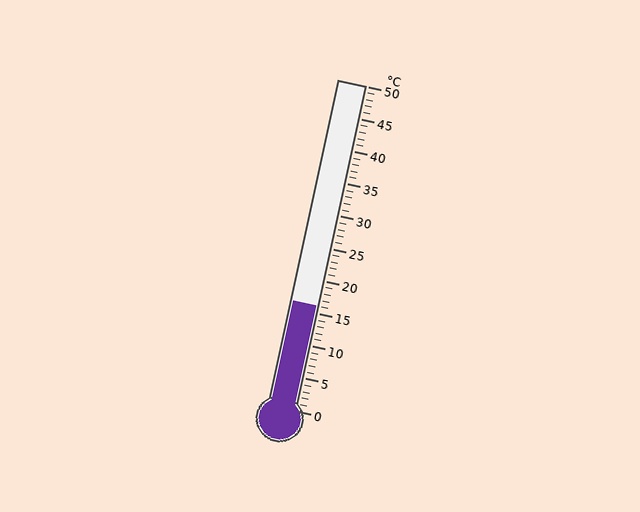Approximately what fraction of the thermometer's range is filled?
The thermometer is filled to approximately 30% of its range.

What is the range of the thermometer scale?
The thermometer scale ranges from 0°C to 50°C.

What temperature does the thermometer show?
The thermometer shows approximately 16°C.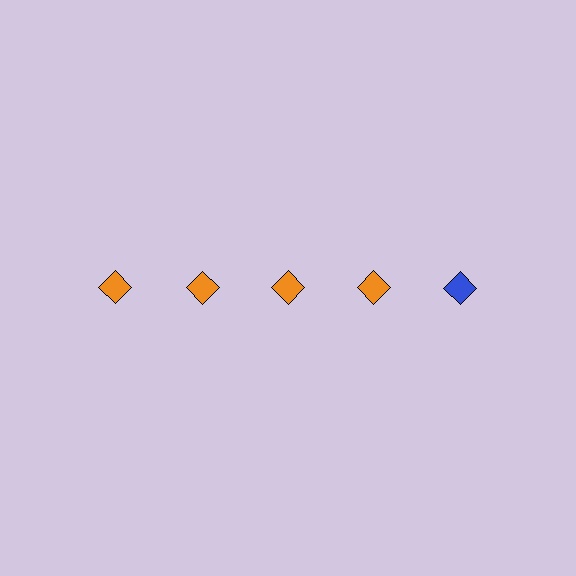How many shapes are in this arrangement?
There are 5 shapes arranged in a grid pattern.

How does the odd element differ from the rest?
It has a different color: blue instead of orange.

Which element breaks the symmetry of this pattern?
The blue diamond in the top row, rightmost column breaks the symmetry. All other shapes are orange diamonds.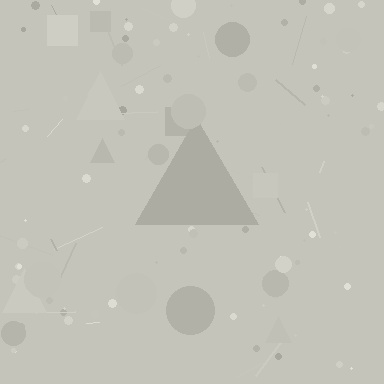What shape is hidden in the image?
A triangle is hidden in the image.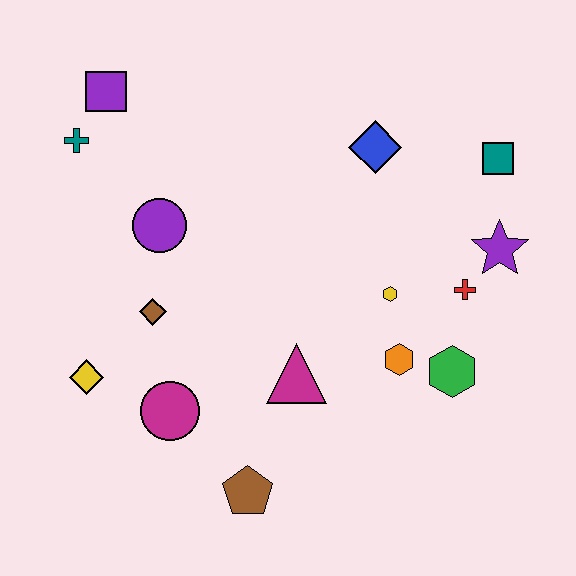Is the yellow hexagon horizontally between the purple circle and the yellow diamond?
No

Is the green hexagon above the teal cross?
No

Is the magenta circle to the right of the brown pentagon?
No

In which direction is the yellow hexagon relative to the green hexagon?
The yellow hexagon is above the green hexagon.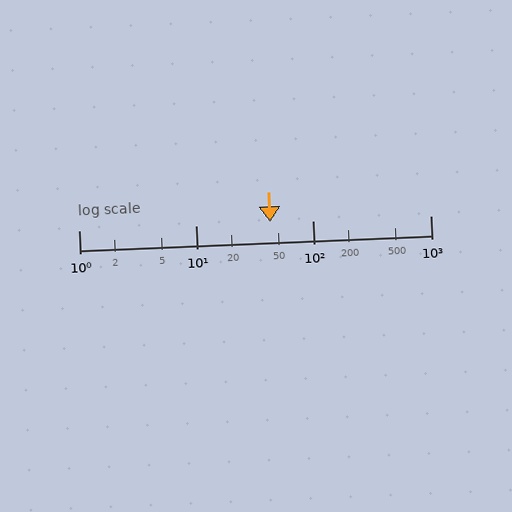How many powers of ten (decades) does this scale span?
The scale spans 3 decades, from 1 to 1000.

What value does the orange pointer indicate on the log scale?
The pointer indicates approximately 43.